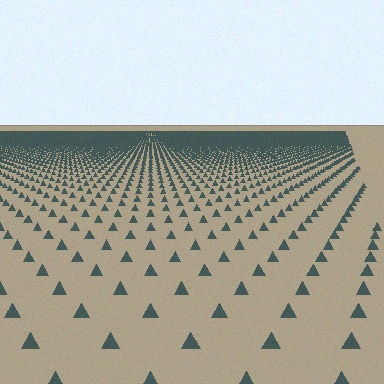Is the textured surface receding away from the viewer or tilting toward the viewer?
The surface is receding away from the viewer. Texture elements get smaller and denser toward the top.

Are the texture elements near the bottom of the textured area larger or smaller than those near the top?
Larger. Near the bottom, elements are closer to the viewer and appear at a bigger on-screen size.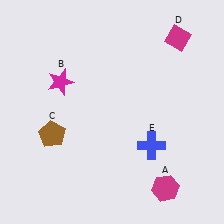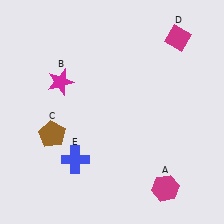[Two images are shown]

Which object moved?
The blue cross (E) moved left.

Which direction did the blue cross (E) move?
The blue cross (E) moved left.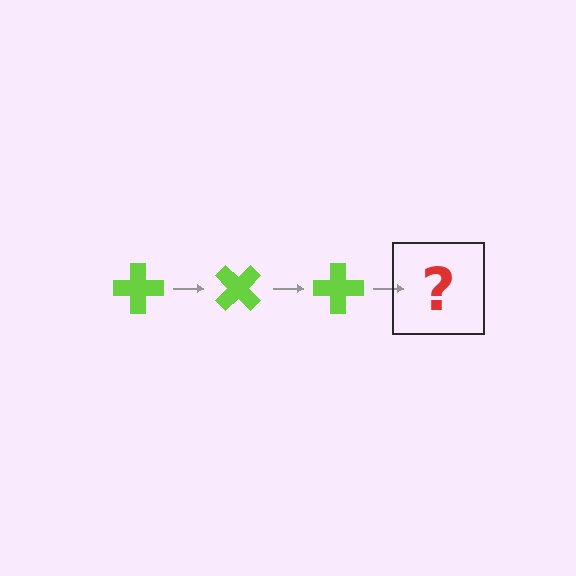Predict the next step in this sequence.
The next step is a lime cross rotated 135 degrees.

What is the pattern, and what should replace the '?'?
The pattern is that the cross rotates 45 degrees each step. The '?' should be a lime cross rotated 135 degrees.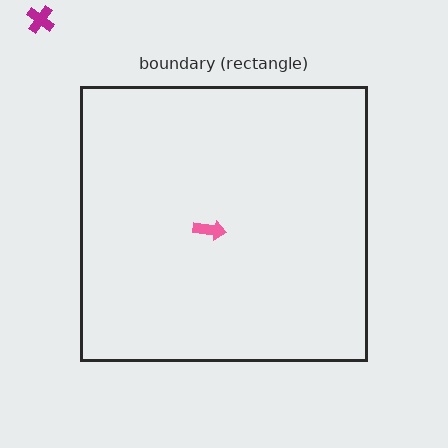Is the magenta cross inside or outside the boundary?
Outside.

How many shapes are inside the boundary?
1 inside, 1 outside.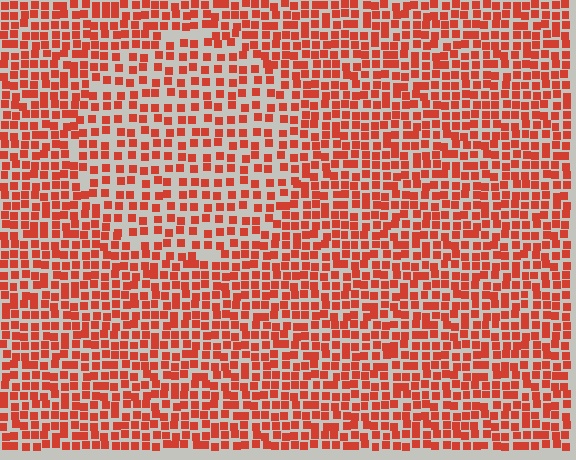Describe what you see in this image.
The image contains small red elements arranged at two different densities. A circle-shaped region is visible where the elements are less densely packed than the surrounding area.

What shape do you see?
I see a circle.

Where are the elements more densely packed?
The elements are more densely packed outside the circle boundary.